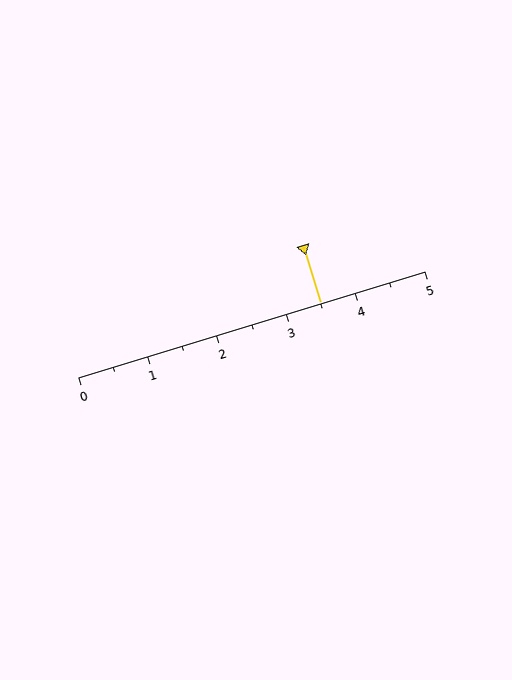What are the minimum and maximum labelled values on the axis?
The axis runs from 0 to 5.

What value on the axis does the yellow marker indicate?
The marker indicates approximately 3.5.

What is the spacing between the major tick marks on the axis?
The major ticks are spaced 1 apart.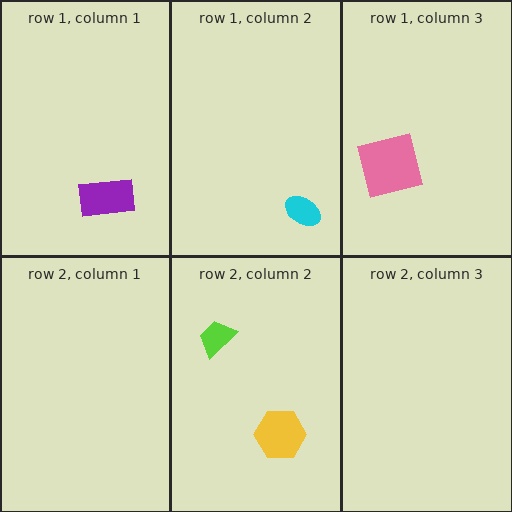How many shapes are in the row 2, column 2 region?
2.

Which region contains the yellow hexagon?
The row 2, column 2 region.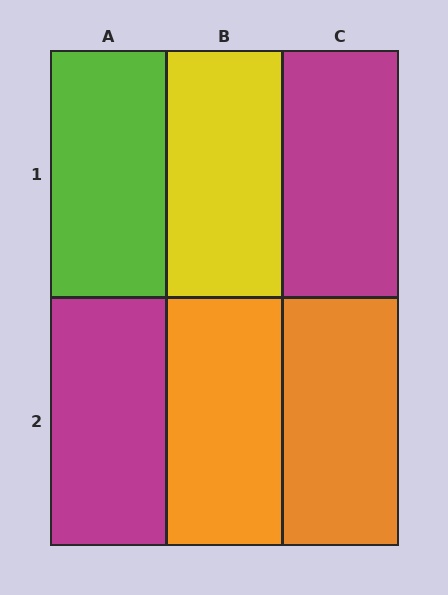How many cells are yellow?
1 cell is yellow.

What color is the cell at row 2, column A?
Magenta.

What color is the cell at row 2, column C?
Orange.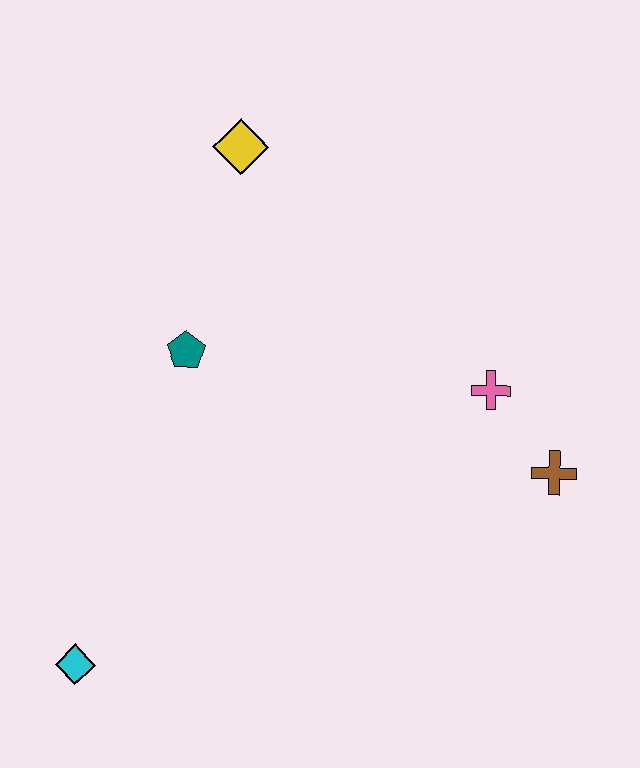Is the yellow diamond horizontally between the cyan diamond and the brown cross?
Yes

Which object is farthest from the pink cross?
The cyan diamond is farthest from the pink cross.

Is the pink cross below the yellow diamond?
Yes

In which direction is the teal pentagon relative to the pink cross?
The teal pentagon is to the left of the pink cross.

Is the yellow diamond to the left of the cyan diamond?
No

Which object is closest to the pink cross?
The brown cross is closest to the pink cross.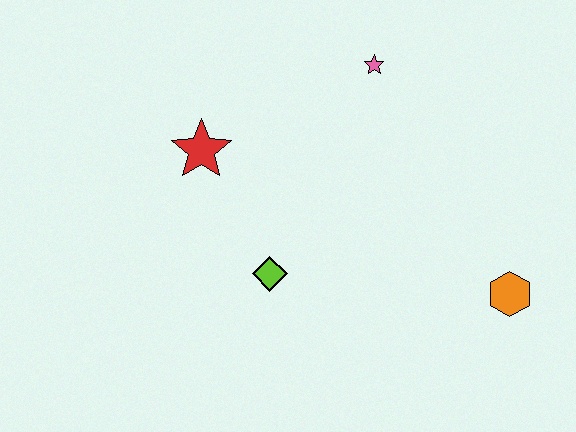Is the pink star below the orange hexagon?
No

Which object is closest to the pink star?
The red star is closest to the pink star.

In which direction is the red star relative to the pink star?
The red star is to the left of the pink star.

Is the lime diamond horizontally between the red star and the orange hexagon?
Yes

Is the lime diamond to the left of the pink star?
Yes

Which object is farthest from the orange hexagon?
The red star is farthest from the orange hexagon.